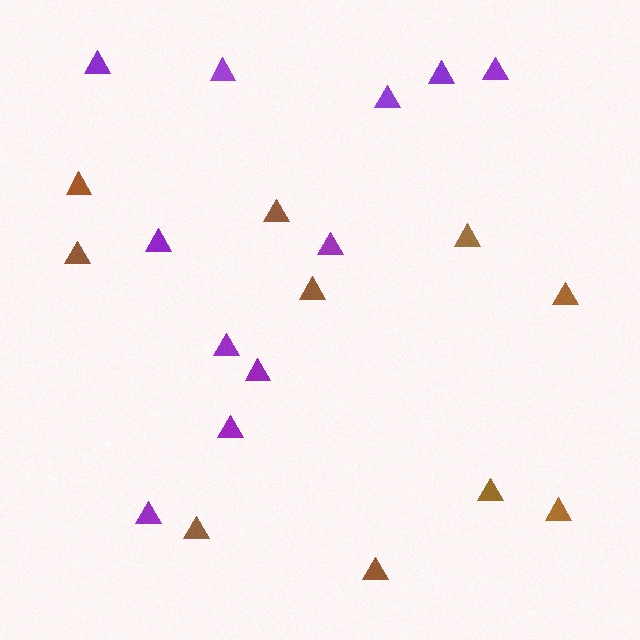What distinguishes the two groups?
There are 2 groups: one group of brown triangles (10) and one group of purple triangles (11).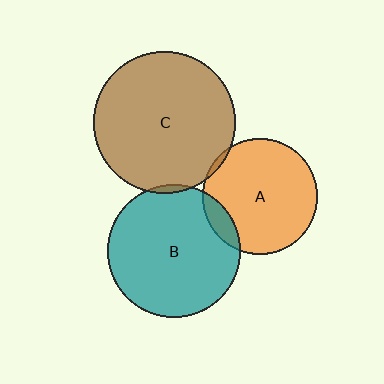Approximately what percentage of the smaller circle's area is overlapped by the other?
Approximately 5%.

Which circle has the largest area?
Circle C (brown).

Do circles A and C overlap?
Yes.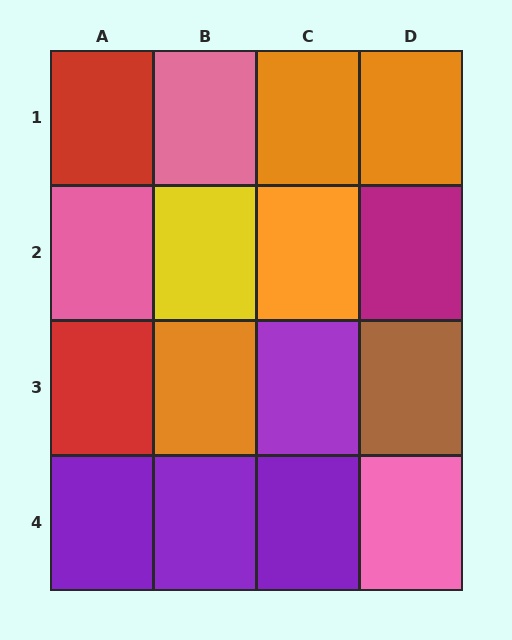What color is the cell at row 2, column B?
Yellow.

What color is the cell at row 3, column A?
Red.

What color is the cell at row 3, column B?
Orange.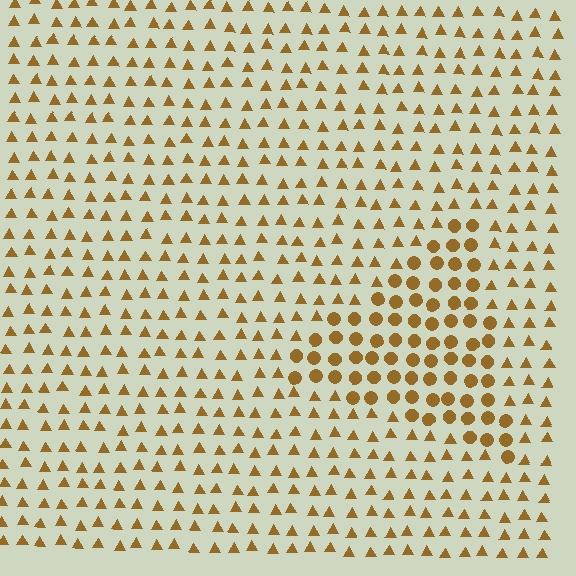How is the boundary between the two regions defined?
The boundary is defined by a change in element shape: circles inside vs. triangles outside. All elements share the same color and spacing.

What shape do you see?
I see a triangle.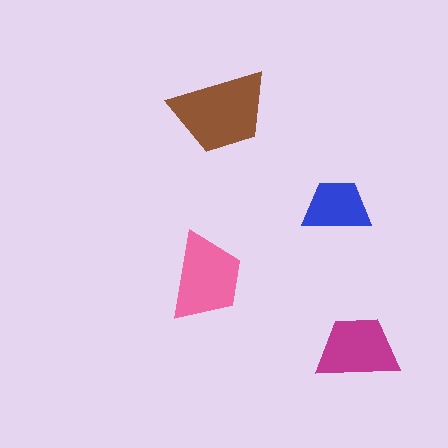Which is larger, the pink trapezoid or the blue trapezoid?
The pink one.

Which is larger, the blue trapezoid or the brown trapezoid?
The brown one.